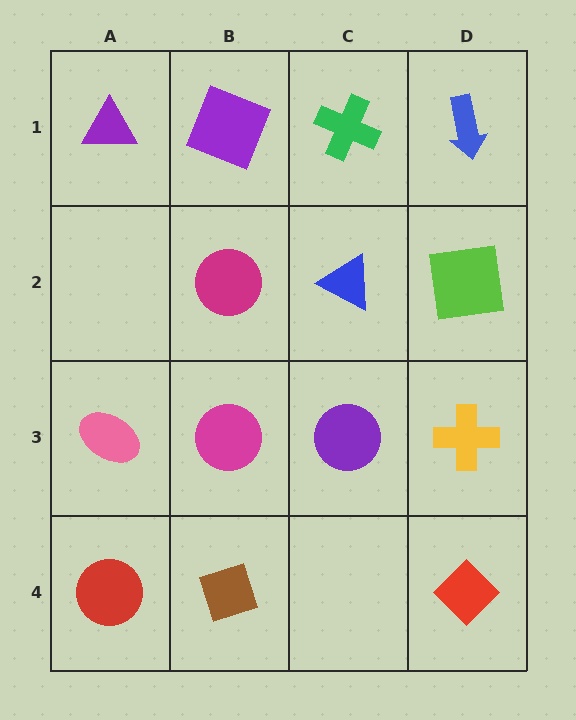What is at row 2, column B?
A magenta circle.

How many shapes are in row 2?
3 shapes.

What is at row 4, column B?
A brown diamond.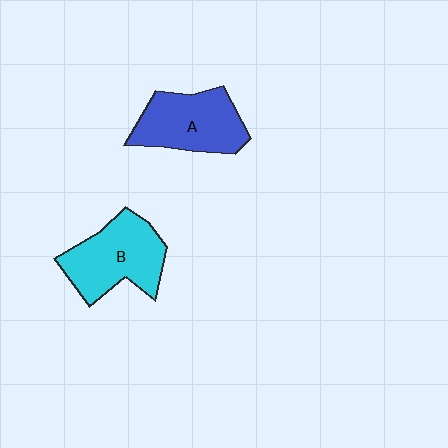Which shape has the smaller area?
Shape A (blue).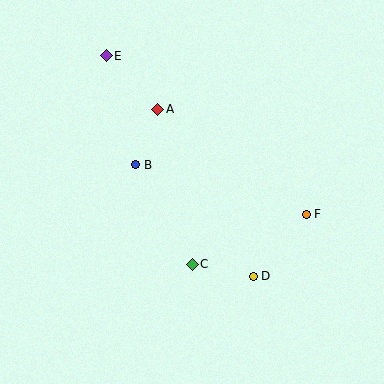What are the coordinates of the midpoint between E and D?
The midpoint between E and D is at (180, 166).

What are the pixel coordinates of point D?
Point D is at (253, 276).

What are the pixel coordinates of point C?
Point C is at (192, 264).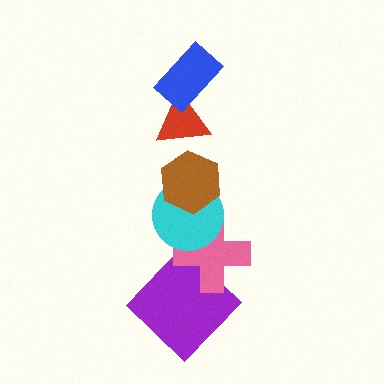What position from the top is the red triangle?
The red triangle is 2nd from the top.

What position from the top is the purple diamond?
The purple diamond is 6th from the top.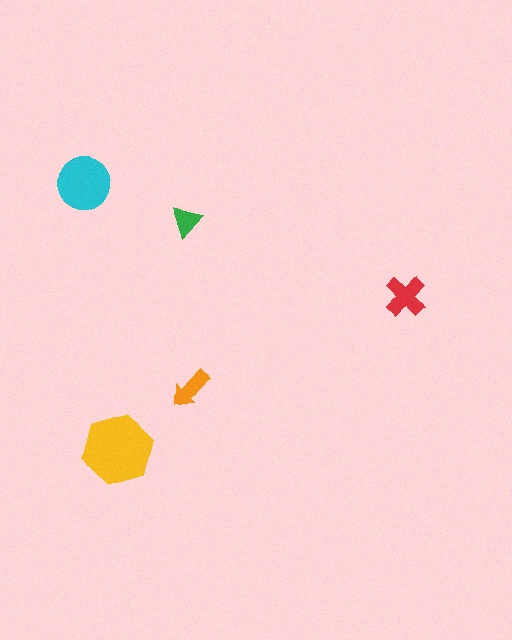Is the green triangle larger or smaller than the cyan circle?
Smaller.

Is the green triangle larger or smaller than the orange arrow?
Smaller.